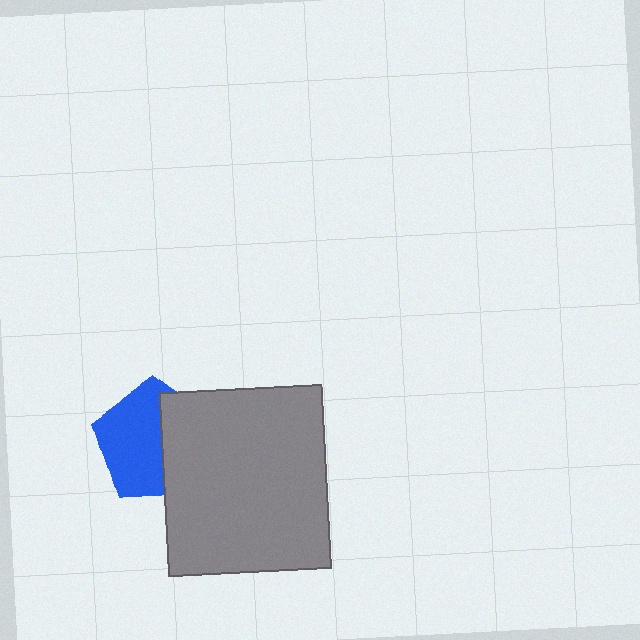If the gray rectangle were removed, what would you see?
You would see the complete blue pentagon.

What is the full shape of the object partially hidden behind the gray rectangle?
The partially hidden object is a blue pentagon.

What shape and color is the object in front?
The object in front is a gray rectangle.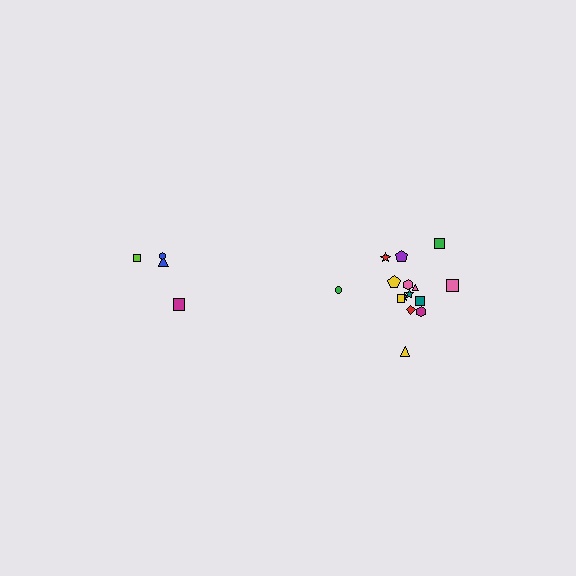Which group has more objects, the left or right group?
The right group.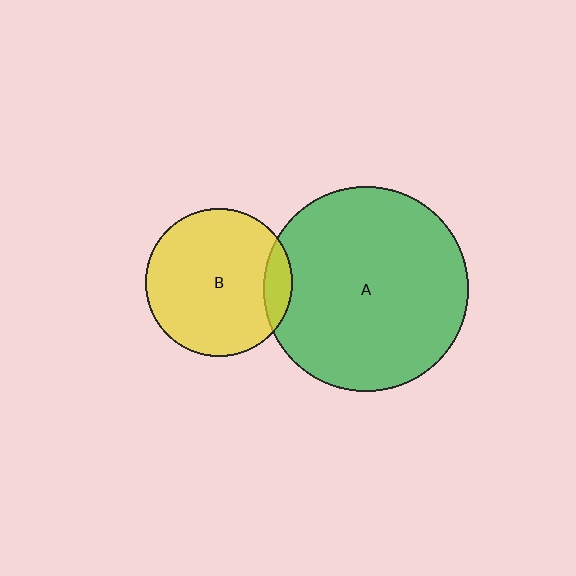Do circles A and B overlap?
Yes.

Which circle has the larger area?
Circle A (green).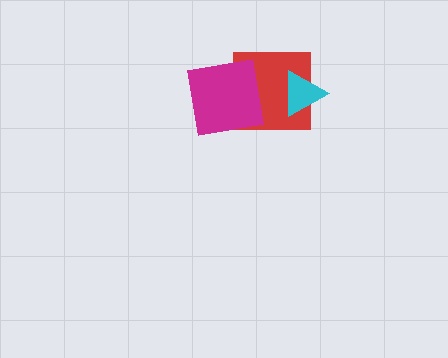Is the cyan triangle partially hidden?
No, no other shape covers it.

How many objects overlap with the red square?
2 objects overlap with the red square.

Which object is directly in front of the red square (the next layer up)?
The magenta square is directly in front of the red square.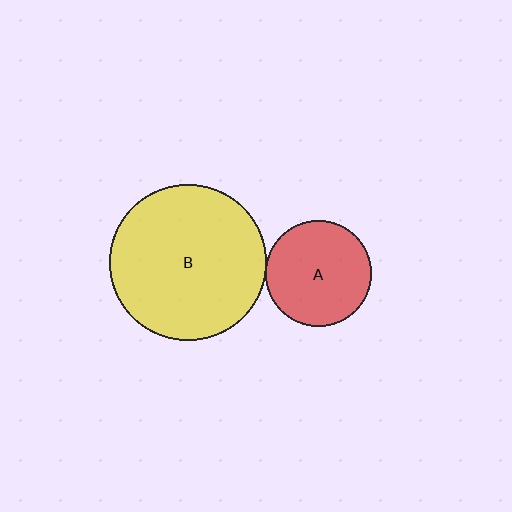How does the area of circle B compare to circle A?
Approximately 2.2 times.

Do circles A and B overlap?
Yes.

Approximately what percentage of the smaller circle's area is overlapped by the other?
Approximately 5%.